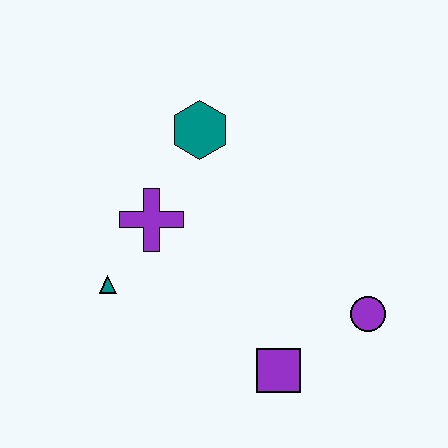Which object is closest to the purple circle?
The purple square is closest to the purple circle.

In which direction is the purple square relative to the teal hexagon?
The purple square is below the teal hexagon.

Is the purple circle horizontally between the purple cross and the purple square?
No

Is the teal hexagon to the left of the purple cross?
No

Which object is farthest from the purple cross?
The purple circle is farthest from the purple cross.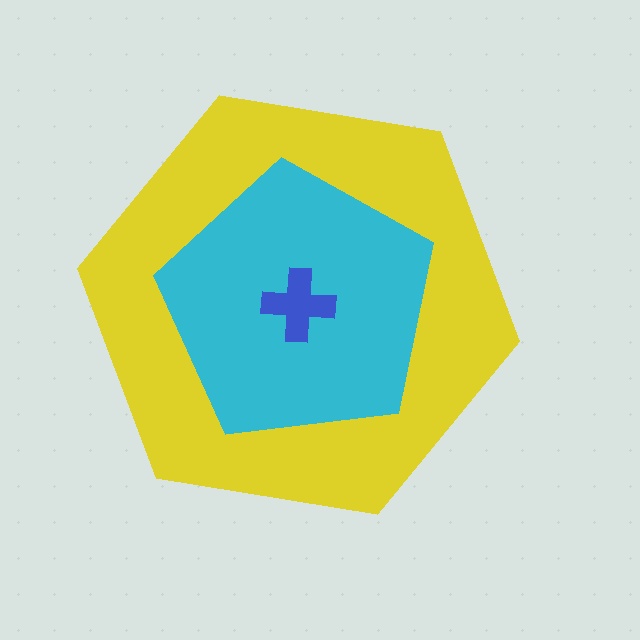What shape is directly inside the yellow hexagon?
The cyan pentagon.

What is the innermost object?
The blue cross.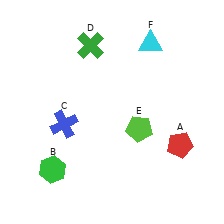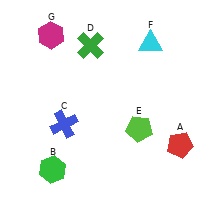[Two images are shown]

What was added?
A magenta hexagon (G) was added in Image 2.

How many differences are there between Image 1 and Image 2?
There is 1 difference between the two images.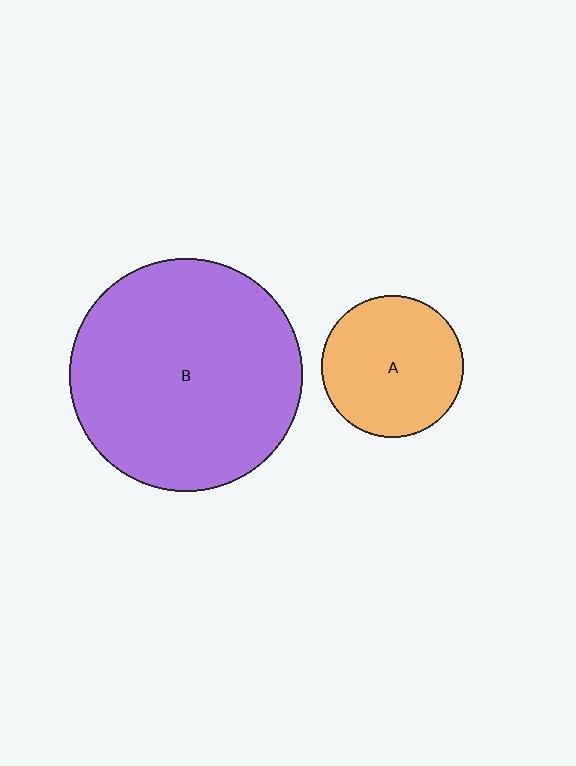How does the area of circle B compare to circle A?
Approximately 2.7 times.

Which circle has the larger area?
Circle B (purple).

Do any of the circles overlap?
No, none of the circles overlap.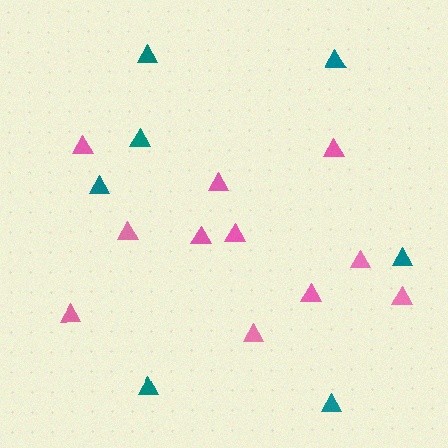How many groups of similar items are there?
There are 2 groups: one group of pink triangles (11) and one group of teal triangles (7).